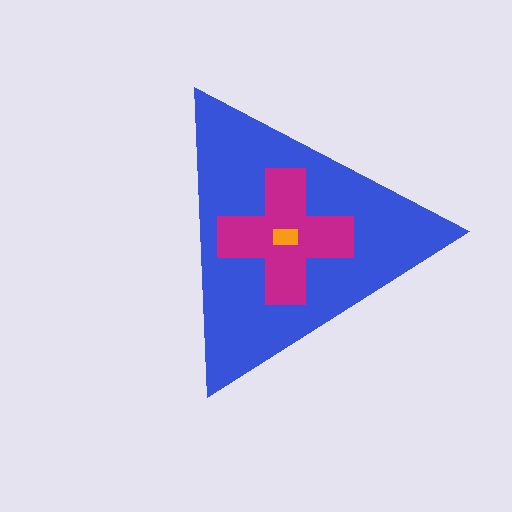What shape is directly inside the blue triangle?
The magenta cross.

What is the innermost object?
The orange rectangle.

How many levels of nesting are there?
3.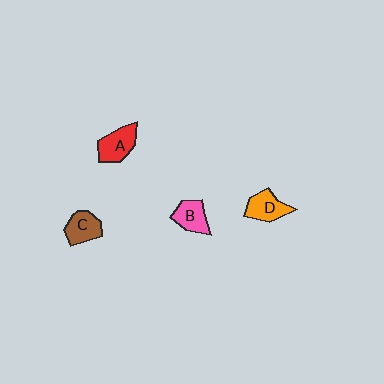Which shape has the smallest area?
Shape B (pink).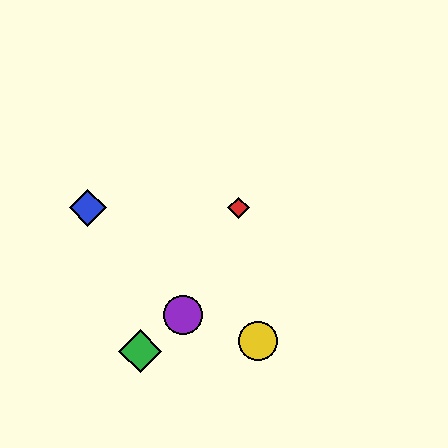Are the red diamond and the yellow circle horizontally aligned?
No, the red diamond is at y≈208 and the yellow circle is at y≈341.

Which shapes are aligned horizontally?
The red diamond, the blue diamond are aligned horizontally.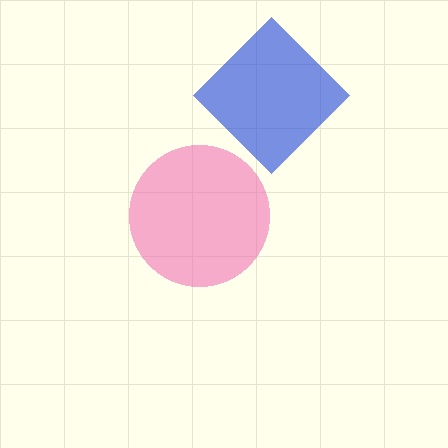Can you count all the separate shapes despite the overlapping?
Yes, there are 2 separate shapes.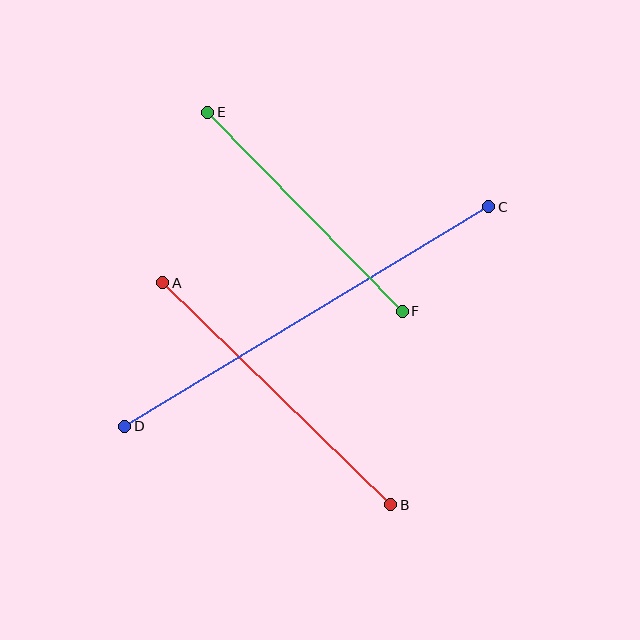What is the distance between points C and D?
The distance is approximately 425 pixels.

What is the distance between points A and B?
The distance is approximately 318 pixels.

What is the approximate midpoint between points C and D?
The midpoint is at approximately (307, 317) pixels.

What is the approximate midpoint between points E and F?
The midpoint is at approximately (305, 212) pixels.